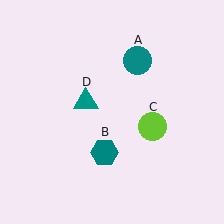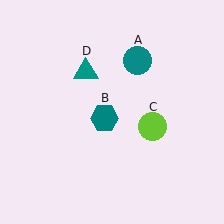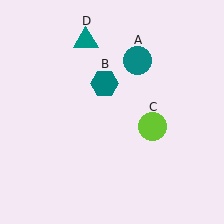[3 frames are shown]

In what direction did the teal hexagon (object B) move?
The teal hexagon (object B) moved up.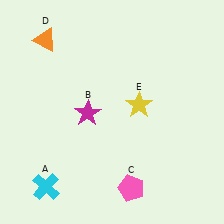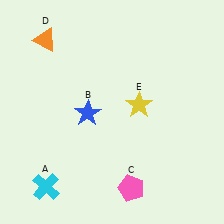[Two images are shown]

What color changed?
The star (B) changed from magenta in Image 1 to blue in Image 2.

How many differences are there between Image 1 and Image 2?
There is 1 difference between the two images.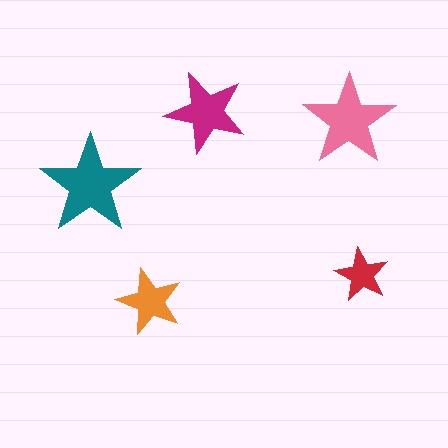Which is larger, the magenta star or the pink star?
The pink one.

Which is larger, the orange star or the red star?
The orange one.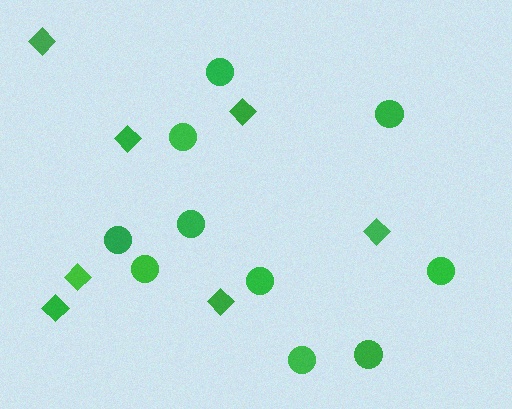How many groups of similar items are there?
There are 2 groups: one group of circles (10) and one group of diamonds (7).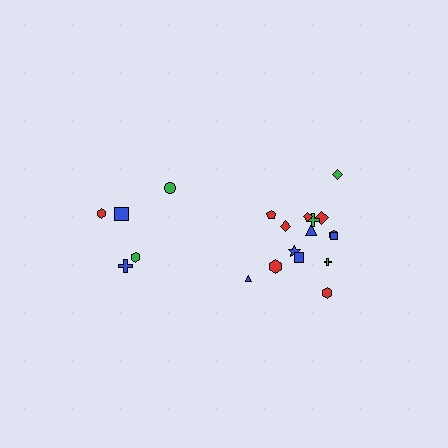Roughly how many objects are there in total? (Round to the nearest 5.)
Roughly 20 objects in total.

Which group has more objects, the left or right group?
The right group.